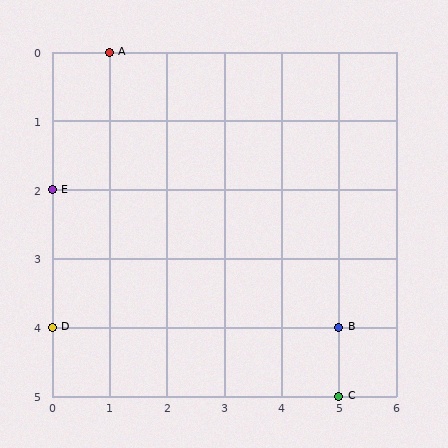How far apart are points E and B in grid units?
Points E and B are 5 columns and 2 rows apart (about 5.4 grid units diagonally).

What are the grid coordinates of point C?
Point C is at grid coordinates (5, 5).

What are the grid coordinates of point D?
Point D is at grid coordinates (0, 4).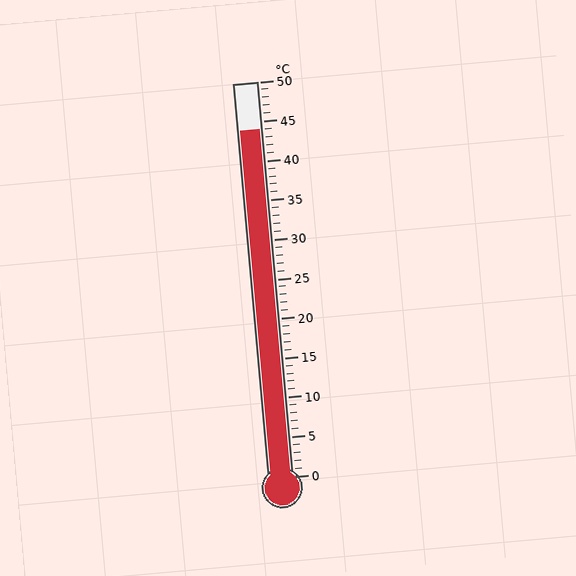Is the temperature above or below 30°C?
The temperature is above 30°C.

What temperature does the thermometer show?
The thermometer shows approximately 44°C.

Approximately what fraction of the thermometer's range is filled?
The thermometer is filled to approximately 90% of its range.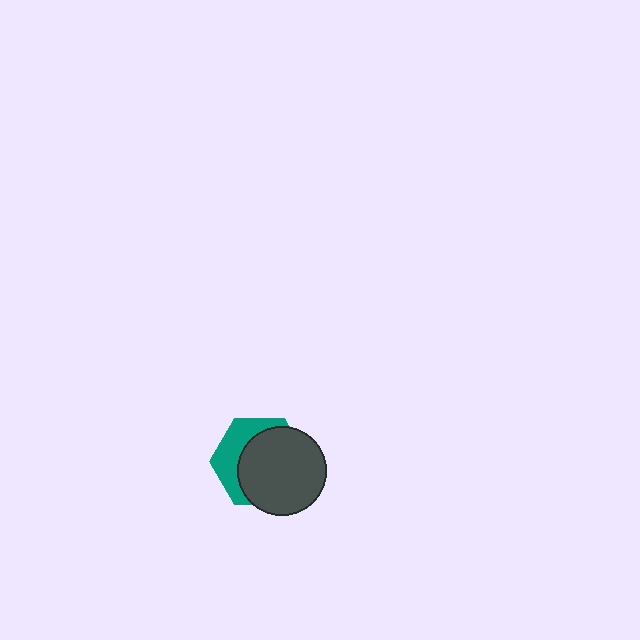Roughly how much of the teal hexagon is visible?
A small part of it is visible (roughly 36%).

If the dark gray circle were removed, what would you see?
You would see the complete teal hexagon.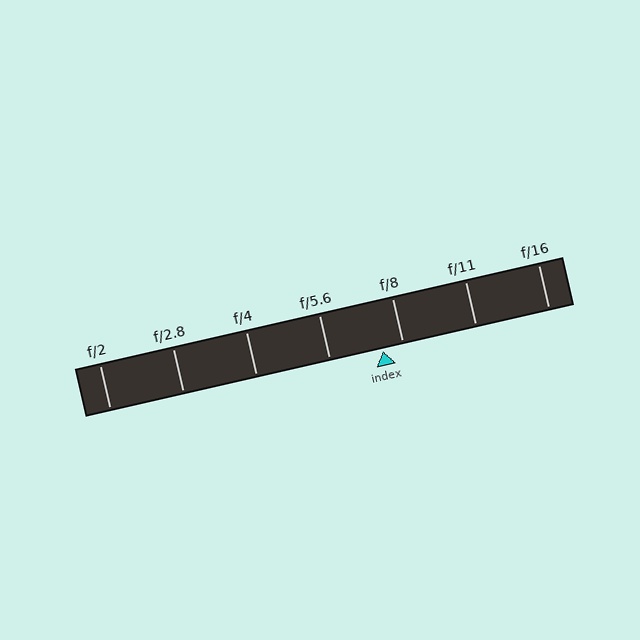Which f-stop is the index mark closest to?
The index mark is closest to f/8.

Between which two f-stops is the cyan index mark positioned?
The index mark is between f/5.6 and f/8.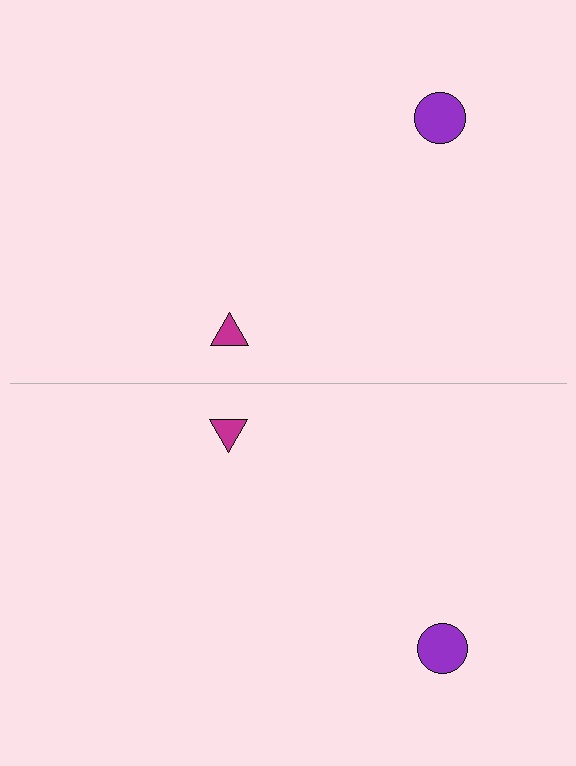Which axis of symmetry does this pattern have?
The pattern has a horizontal axis of symmetry running through the center of the image.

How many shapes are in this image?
There are 4 shapes in this image.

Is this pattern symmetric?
Yes, this pattern has bilateral (reflection) symmetry.